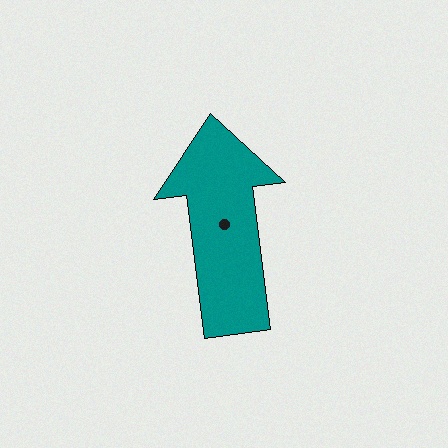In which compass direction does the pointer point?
North.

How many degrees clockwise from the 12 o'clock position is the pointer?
Approximately 353 degrees.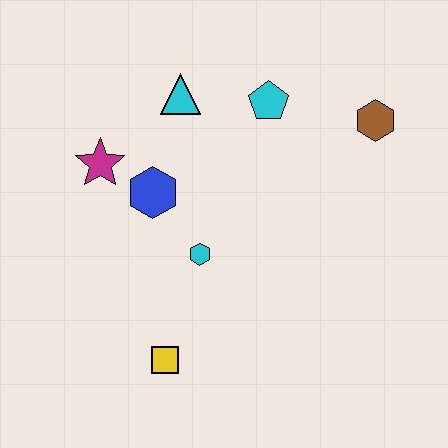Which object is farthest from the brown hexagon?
The yellow square is farthest from the brown hexagon.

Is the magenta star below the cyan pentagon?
Yes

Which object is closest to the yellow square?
The cyan hexagon is closest to the yellow square.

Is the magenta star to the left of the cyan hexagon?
Yes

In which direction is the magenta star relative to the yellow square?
The magenta star is above the yellow square.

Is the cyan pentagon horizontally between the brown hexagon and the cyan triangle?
Yes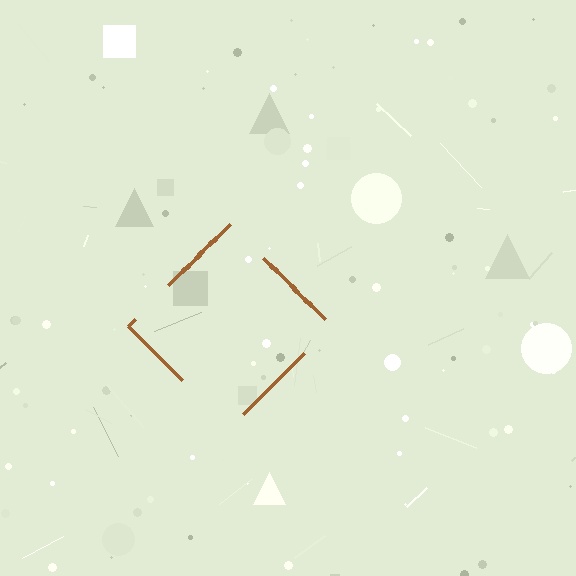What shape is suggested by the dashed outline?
The dashed outline suggests a diamond.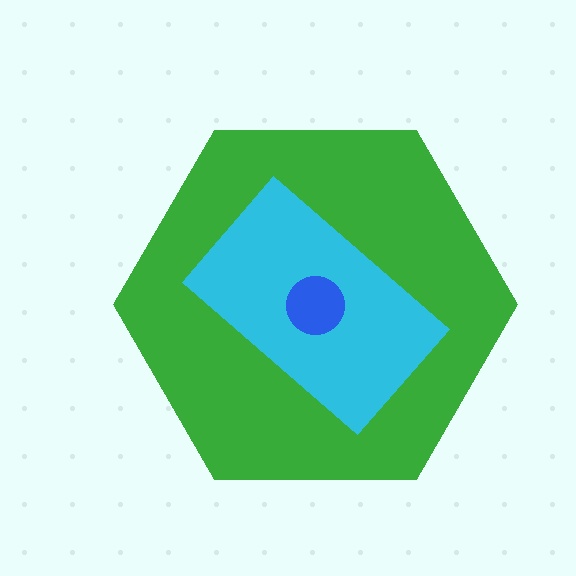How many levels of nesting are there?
3.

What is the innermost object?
The blue circle.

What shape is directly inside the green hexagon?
The cyan rectangle.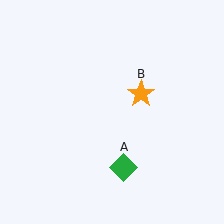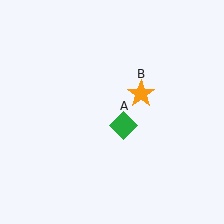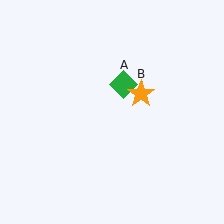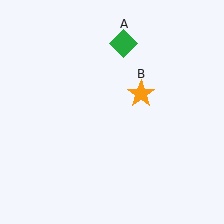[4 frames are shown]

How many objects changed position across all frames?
1 object changed position: green diamond (object A).